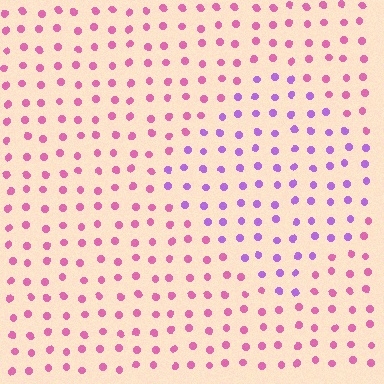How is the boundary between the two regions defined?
The boundary is defined purely by a slight shift in hue (about 44 degrees). Spacing, size, and orientation are identical on both sides.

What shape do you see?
I see a diamond.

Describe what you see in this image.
The image is filled with small pink elements in a uniform arrangement. A diamond-shaped region is visible where the elements are tinted to a slightly different hue, forming a subtle color boundary.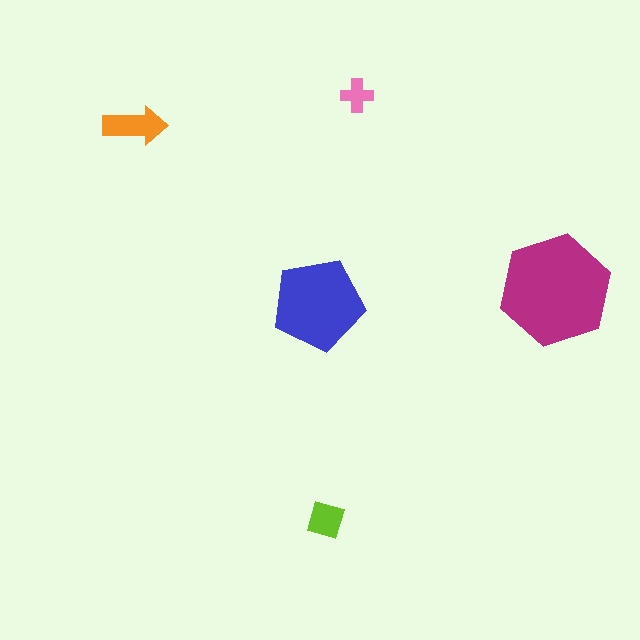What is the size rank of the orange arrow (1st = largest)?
3rd.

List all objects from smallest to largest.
The pink cross, the lime square, the orange arrow, the blue pentagon, the magenta hexagon.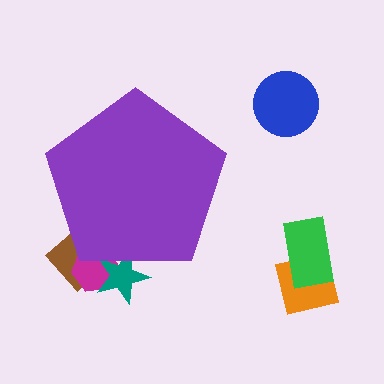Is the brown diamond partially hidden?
Yes, the brown diamond is partially hidden behind the purple pentagon.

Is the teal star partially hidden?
Yes, the teal star is partially hidden behind the purple pentagon.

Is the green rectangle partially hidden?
No, the green rectangle is fully visible.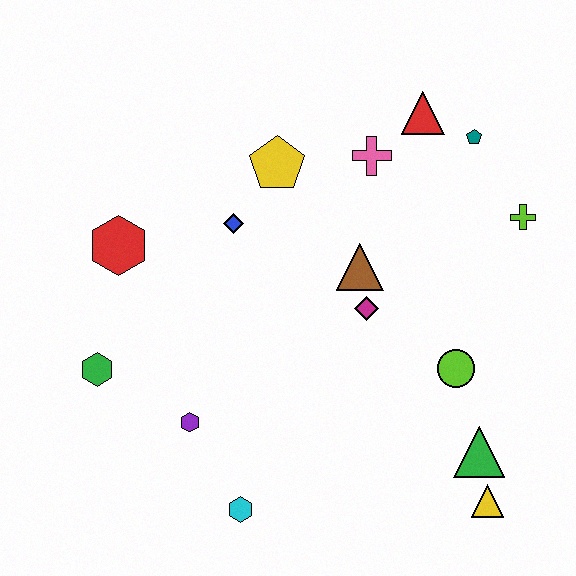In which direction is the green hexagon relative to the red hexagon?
The green hexagon is below the red hexagon.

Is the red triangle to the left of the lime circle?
Yes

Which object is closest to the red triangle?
The teal pentagon is closest to the red triangle.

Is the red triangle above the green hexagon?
Yes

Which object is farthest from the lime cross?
The green hexagon is farthest from the lime cross.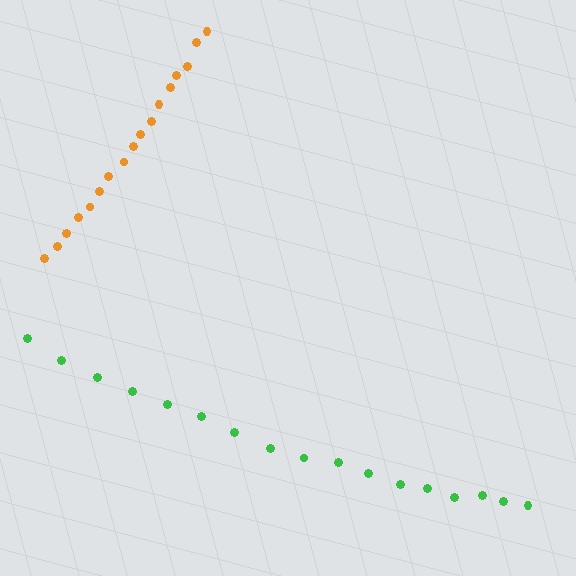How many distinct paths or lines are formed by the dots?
There are 2 distinct paths.